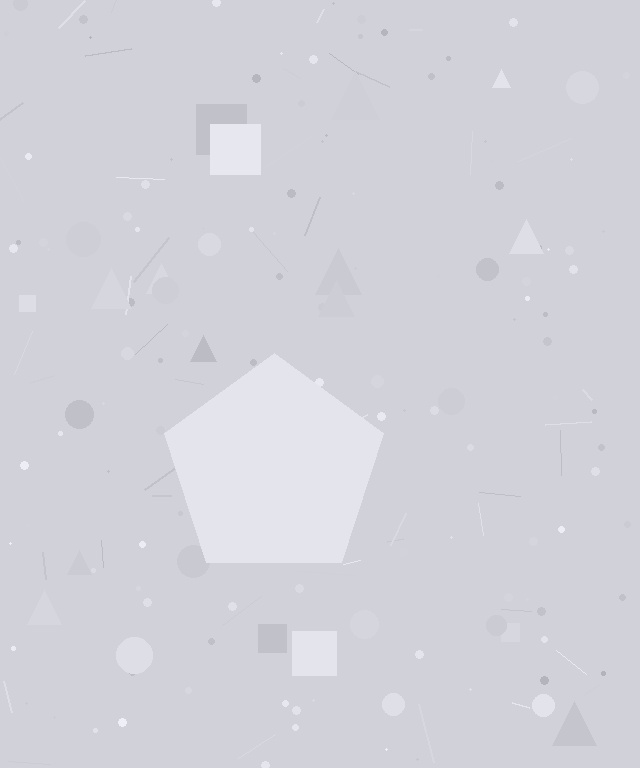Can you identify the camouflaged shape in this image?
The camouflaged shape is a pentagon.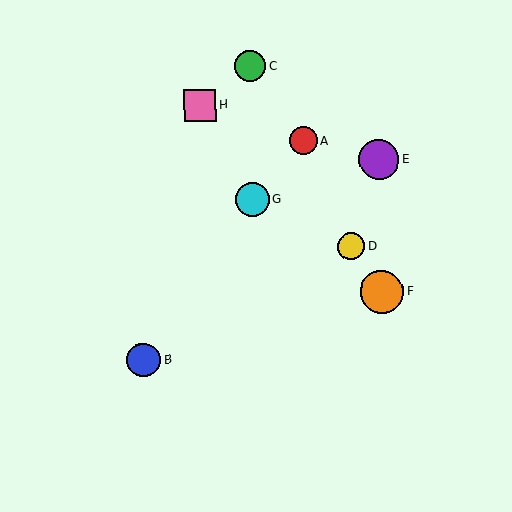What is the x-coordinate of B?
Object B is at x≈143.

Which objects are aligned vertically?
Objects C, G are aligned vertically.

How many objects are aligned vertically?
2 objects (C, G) are aligned vertically.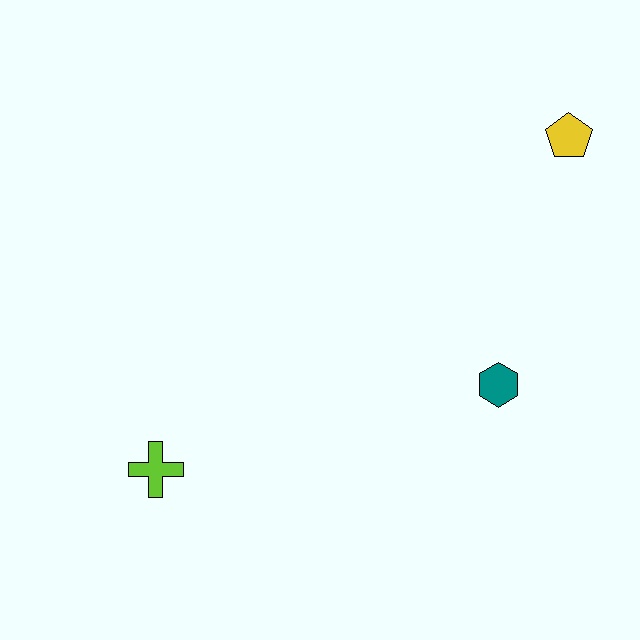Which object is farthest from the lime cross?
The yellow pentagon is farthest from the lime cross.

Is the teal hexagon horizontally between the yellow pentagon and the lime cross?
Yes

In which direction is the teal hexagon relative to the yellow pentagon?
The teal hexagon is below the yellow pentagon.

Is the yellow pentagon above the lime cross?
Yes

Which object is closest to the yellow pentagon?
The teal hexagon is closest to the yellow pentagon.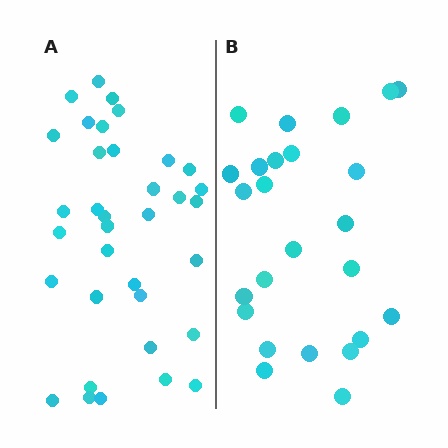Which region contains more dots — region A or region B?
Region A (the left region) has more dots.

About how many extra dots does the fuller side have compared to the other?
Region A has roughly 10 or so more dots than region B.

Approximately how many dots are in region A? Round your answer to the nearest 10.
About 40 dots. (The exact count is 35, which rounds to 40.)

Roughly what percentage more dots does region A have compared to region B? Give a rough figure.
About 40% more.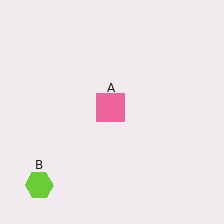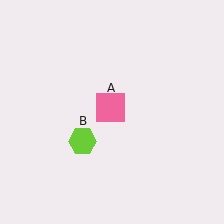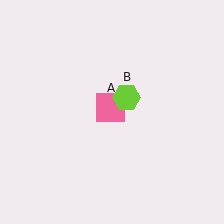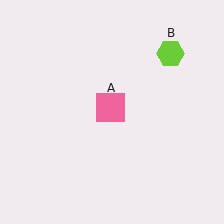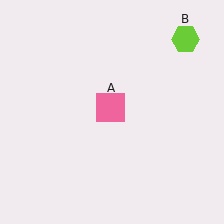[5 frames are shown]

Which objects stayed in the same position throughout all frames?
Pink square (object A) remained stationary.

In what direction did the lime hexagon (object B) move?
The lime hexagon (object B) moved up and to the right.